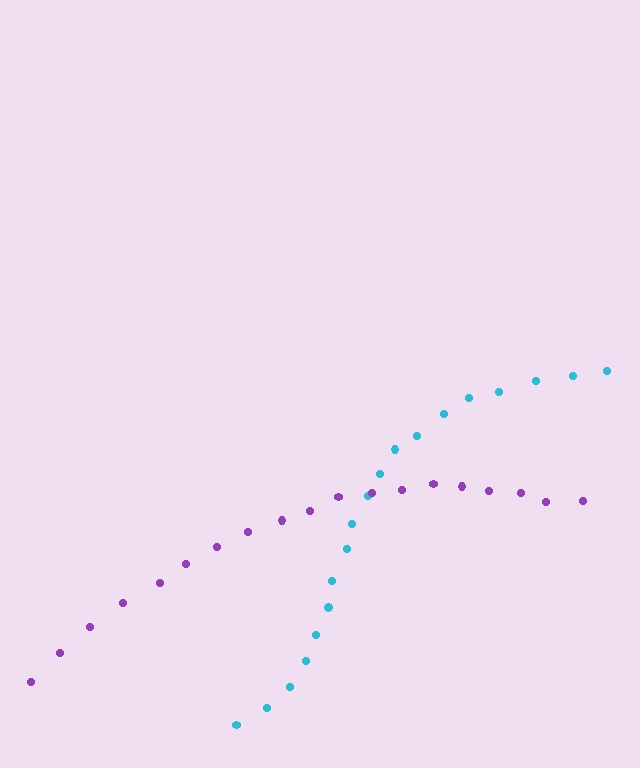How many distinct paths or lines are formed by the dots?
There are 2 distinct paths.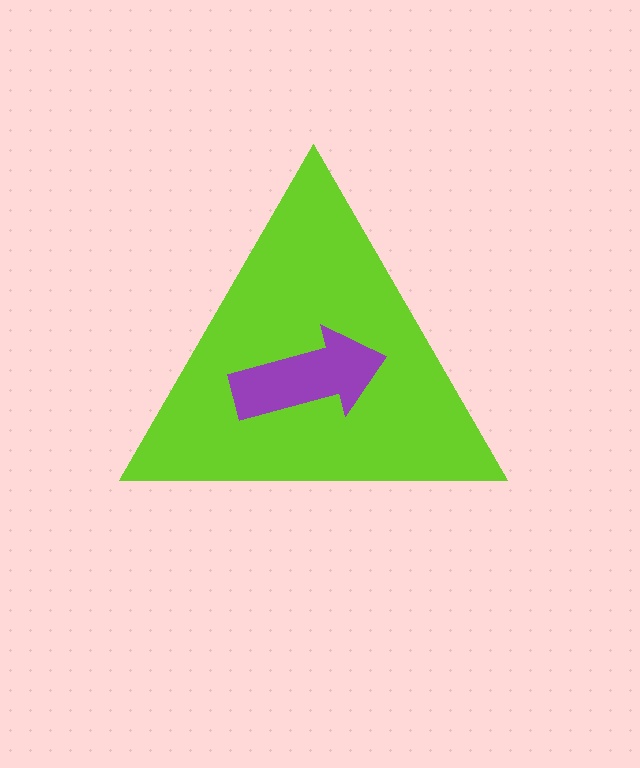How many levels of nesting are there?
2.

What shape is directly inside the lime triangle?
The purple arrow.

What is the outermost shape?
The lime triangle.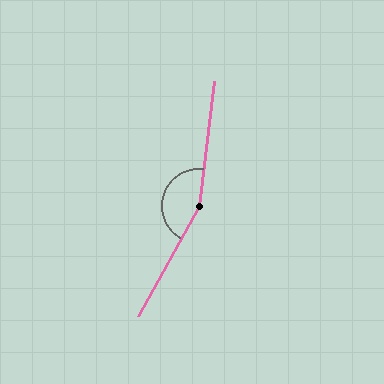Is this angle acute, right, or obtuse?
It is obtuse.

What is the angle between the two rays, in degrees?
Approximately 158 degrees.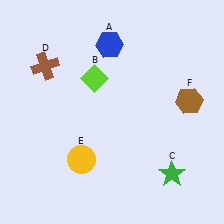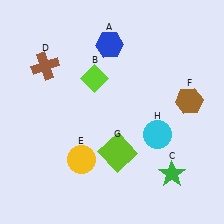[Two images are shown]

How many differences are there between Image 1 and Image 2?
There are 2 differences between the two images.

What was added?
A lime square (G), a cyan circle (H) were added in Image 2.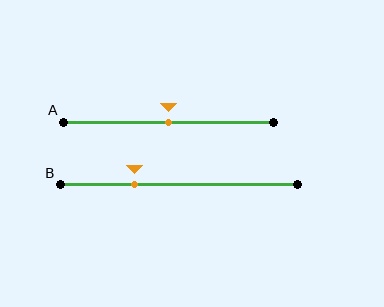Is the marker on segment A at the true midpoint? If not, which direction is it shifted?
Yes, the marker on segment A is at the true midpoint.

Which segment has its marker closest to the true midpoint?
Segment A has its marker closest to the true midpoint.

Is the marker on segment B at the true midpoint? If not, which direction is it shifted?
No, the marker on segment B is shifted to the left by about 19% of the segment length.